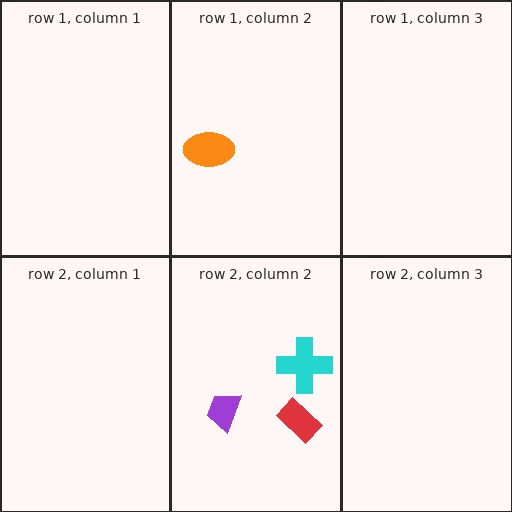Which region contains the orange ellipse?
The row 1, column 2 region.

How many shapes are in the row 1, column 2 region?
1.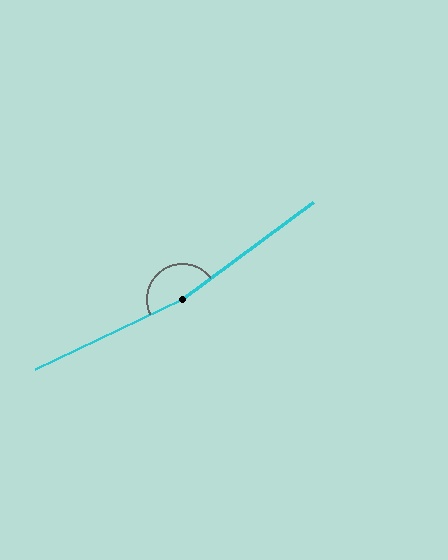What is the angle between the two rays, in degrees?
Approximately 169 degrees.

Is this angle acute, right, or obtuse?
It is obtuse.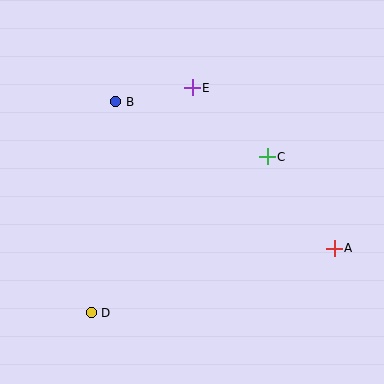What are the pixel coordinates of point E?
Point E is at (192, 88).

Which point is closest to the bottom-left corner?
Point D is closest to the bottom-left corner.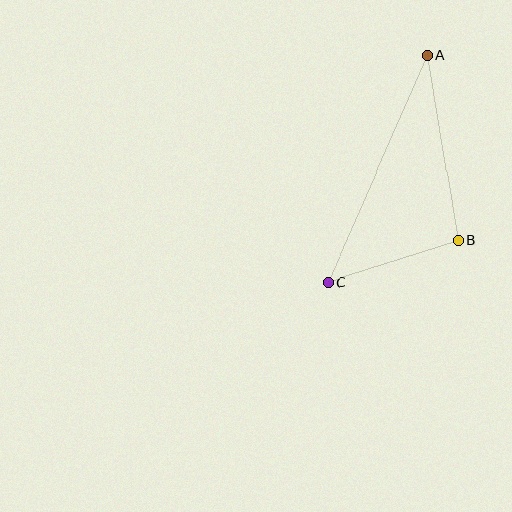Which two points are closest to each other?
Points B and C are closest to each other.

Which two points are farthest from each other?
Points A and C are farthest from each other.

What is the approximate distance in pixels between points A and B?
The distance between A and B is approximately 187 pixels.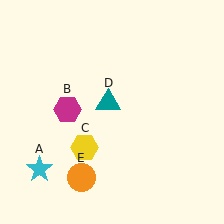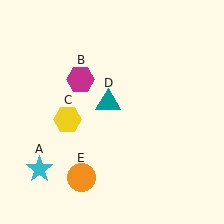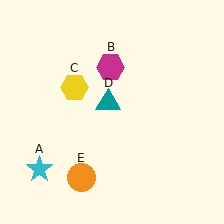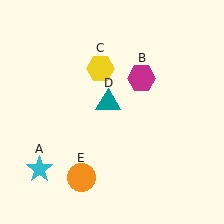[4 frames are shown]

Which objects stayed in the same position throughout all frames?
Cyan star (object A) and teal triangle (object D) and orange circle (object E) remained stationary.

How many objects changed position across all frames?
2 objects changed position: magenta hexagon (object B), yellow hexagon (object C).